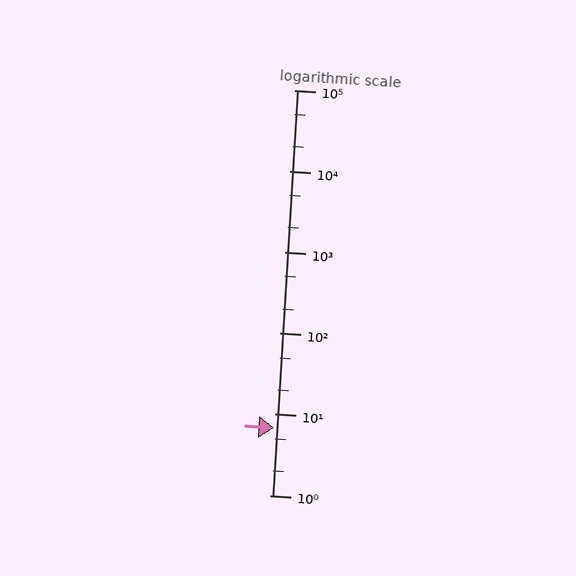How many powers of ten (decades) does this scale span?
The scale spans 5 decades, from 1 to 100000.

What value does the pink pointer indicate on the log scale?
The pointer indicates approximately 6.7.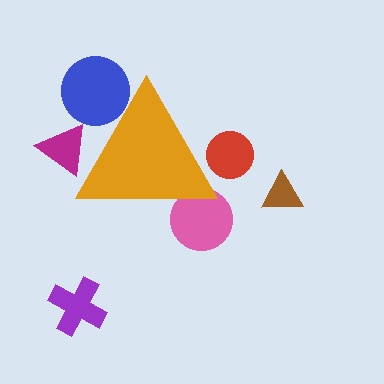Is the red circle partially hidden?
Yes, the red circle is partially hidden behind the orange triangle.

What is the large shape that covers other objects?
An orange triangle.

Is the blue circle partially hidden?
Yes, the blue circle is partially hidden behind the orange triangle.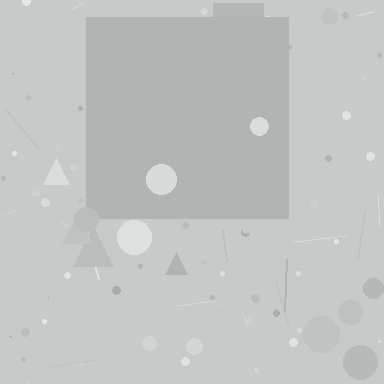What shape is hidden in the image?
A square is hidden in the image.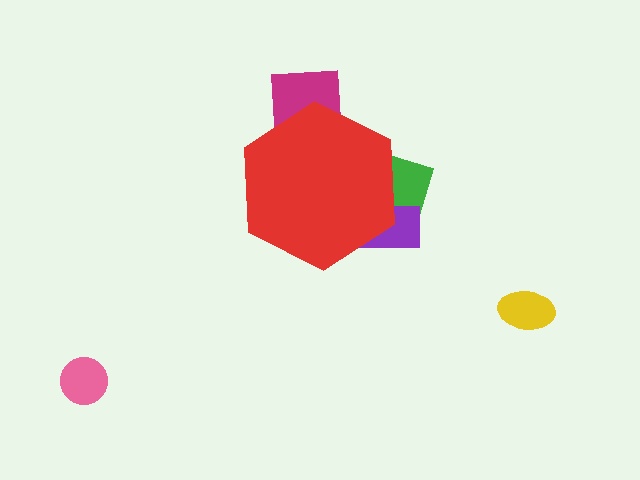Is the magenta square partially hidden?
Yes, the magenta square is partially hidden behind the red hexagon.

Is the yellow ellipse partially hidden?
No, the yellow ellipse is fully visible.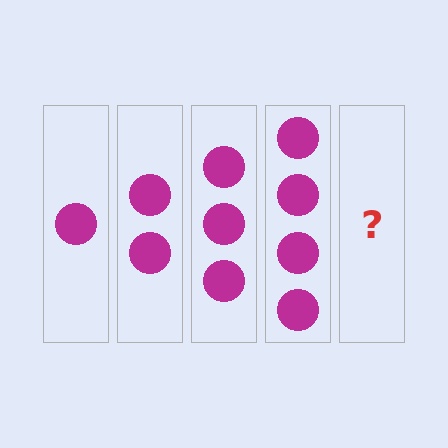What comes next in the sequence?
The next element should be 5 circles.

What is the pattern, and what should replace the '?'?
The pattern is that each step adds one more circle. The '?' should be 5 circles.